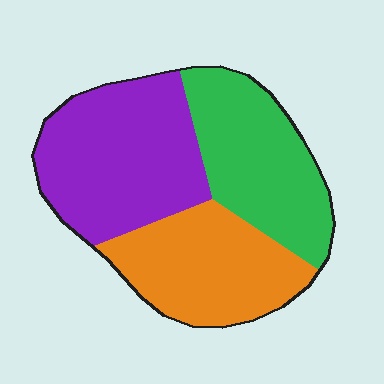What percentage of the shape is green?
Green covers 31% of the shape.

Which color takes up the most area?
Purple, at roughly 40%.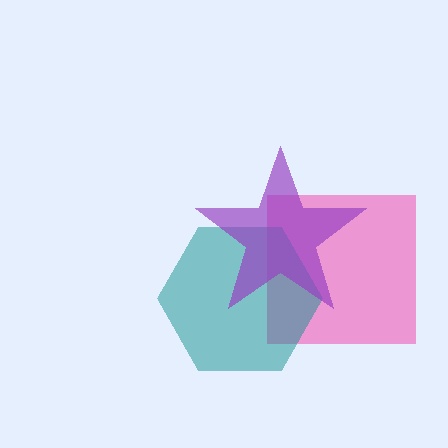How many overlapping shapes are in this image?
There are 3 overlapping shapes in the image.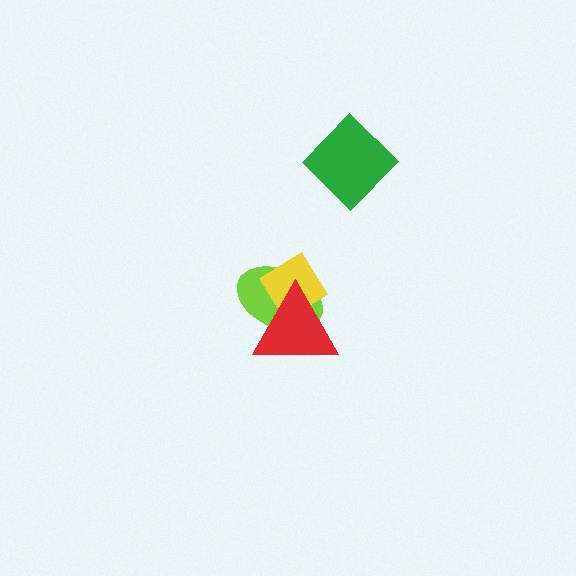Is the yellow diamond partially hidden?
Yes, it is partially covered by another shape.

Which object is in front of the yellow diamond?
The red triangle is in front of the yellow diamond.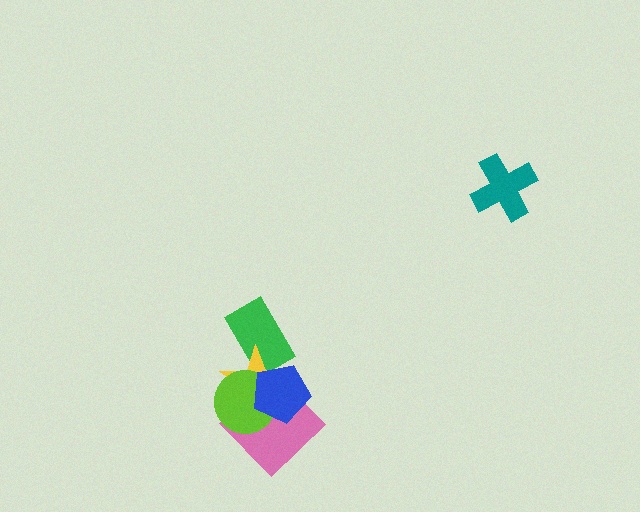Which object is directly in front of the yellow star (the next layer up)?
The lime circle is directly in front of the yellow star.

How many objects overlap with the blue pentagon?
3 objects overlap with the blue pentagon.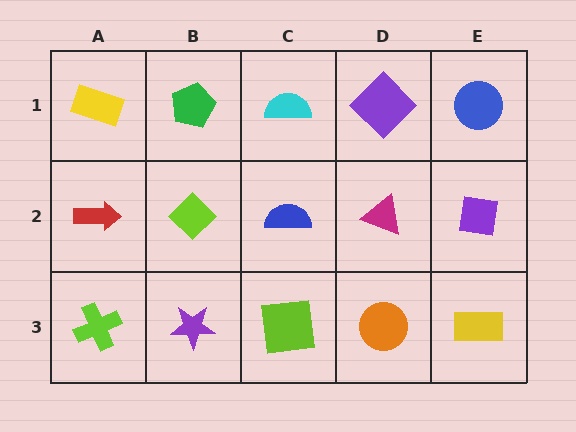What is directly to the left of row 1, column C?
A green pentagon.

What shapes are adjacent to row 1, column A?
A red arrow (row 2, column A), a green pentagon (row 1, column B).